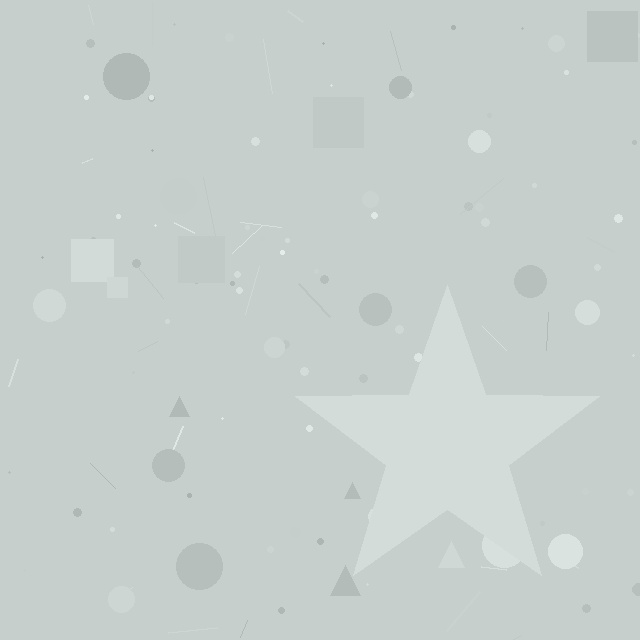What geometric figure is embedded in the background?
A star is embedded in the background.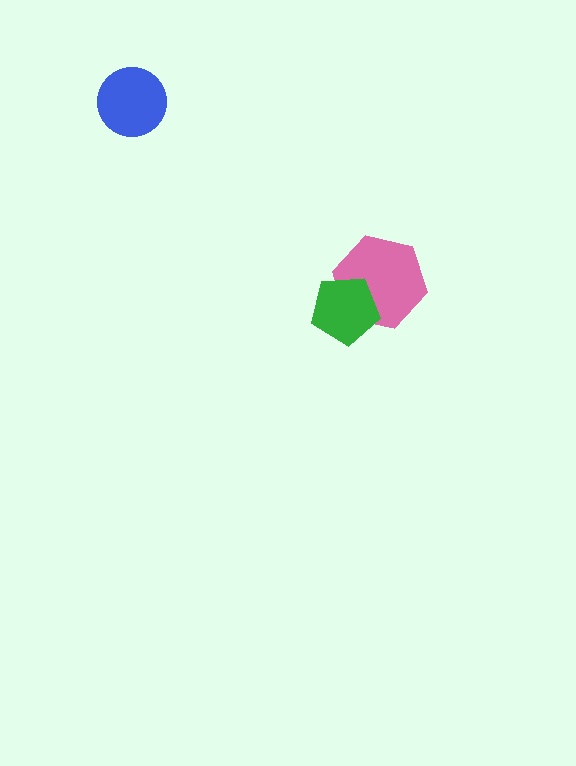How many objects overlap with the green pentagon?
1 object overlaps with the green pentagon.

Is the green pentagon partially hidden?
No, no other shape covers it.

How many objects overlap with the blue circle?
0 objects overlap with the blue circle.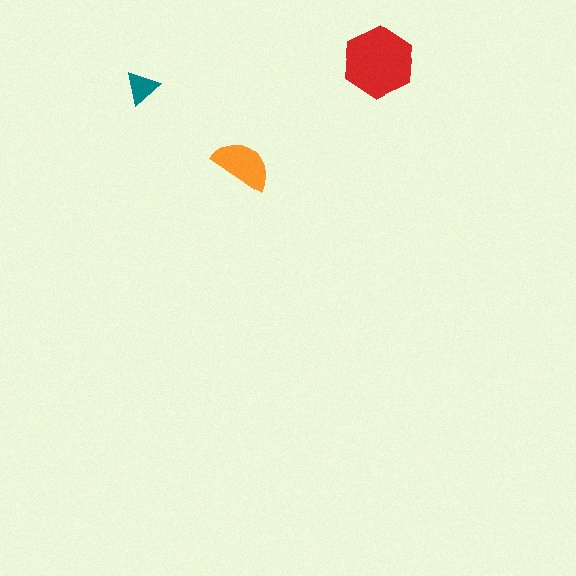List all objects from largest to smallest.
The red hexagon, the orange semicircle, the teal triangle.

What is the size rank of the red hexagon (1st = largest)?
1st.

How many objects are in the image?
There are 3 objects in the image.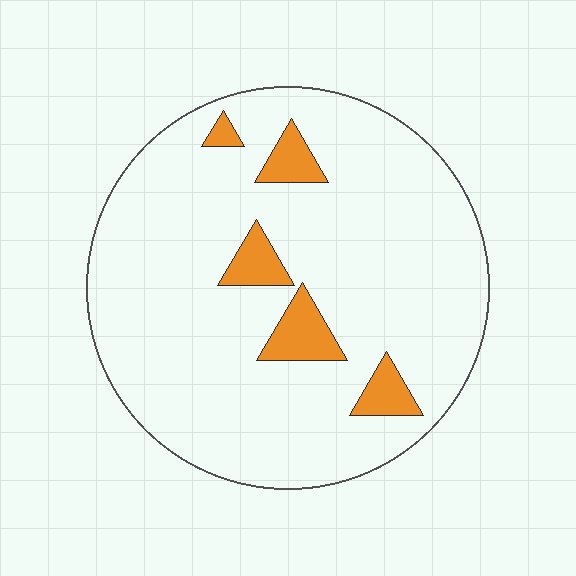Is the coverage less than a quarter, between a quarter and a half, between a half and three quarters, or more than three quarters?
Less than a quarter.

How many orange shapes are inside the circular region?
5.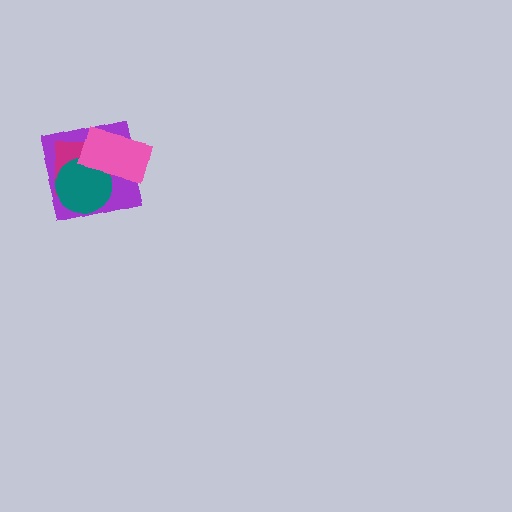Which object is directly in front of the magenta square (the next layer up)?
The teal circle is directly in front of the magenta square.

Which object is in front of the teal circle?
The pink rectangle is in front of the teal circle.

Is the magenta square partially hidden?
Yes, it is partially covered by another shape.